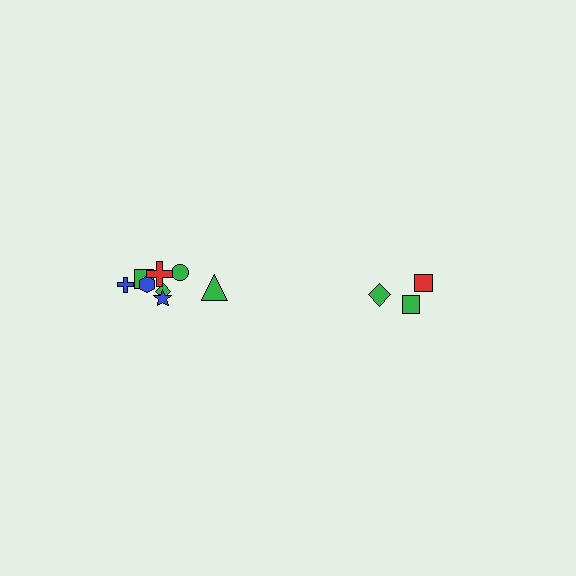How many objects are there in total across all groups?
There are 11 objects.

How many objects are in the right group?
There are 3 objects.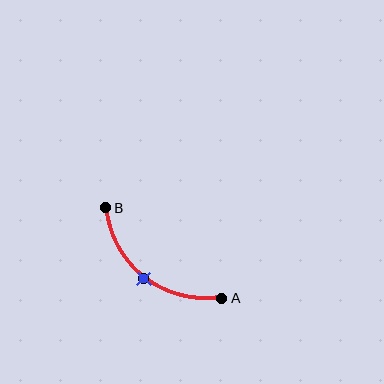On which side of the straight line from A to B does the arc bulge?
The arc bulges below and to the left of the straight line connecting A and B.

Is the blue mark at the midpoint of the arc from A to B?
Yes. The blue mark lies on the arc at equal arc-length from both A and B — it is the arc midpoint.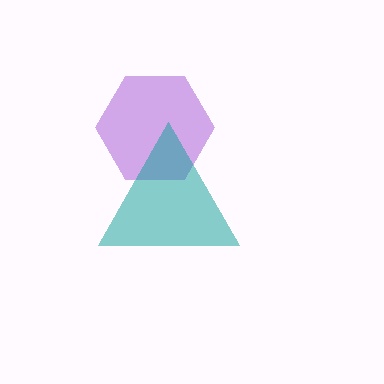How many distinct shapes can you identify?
There are 2 distinct shapes: a purple hexagon, a teal triangle.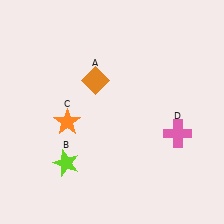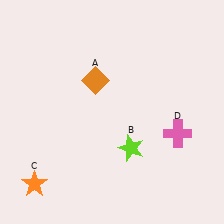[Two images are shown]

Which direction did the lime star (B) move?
The lime star (B) moved right.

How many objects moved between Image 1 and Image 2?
2 objects moved between the two images.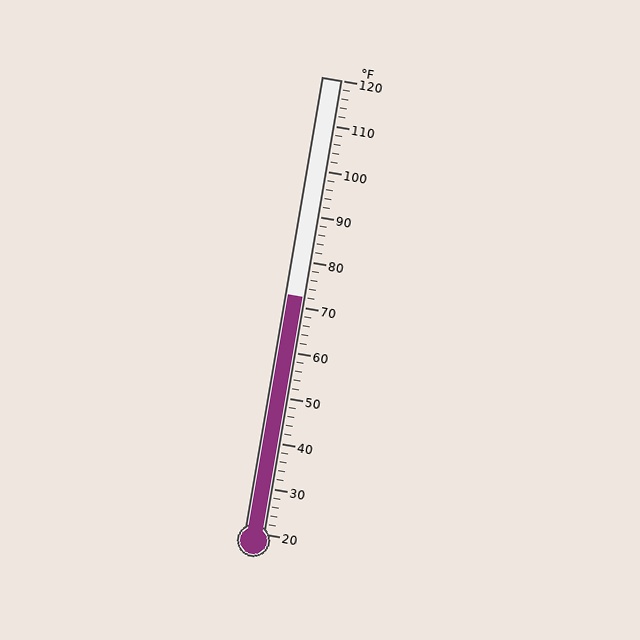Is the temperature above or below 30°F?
The temperature is above 30°F.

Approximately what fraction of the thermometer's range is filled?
The thermometer is filled to approximately 50% of its range.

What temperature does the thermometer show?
The thermometer shows approximately 72°F.